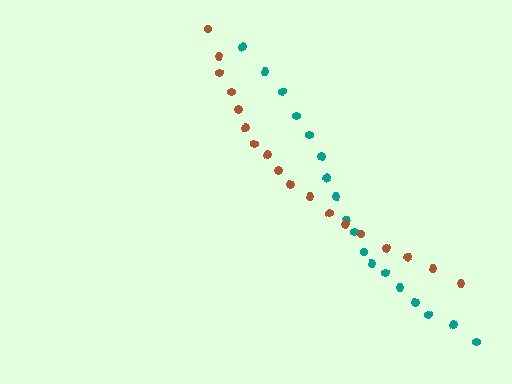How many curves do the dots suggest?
There are 2 distinct paths.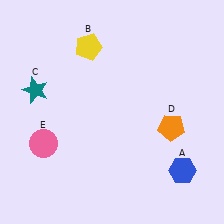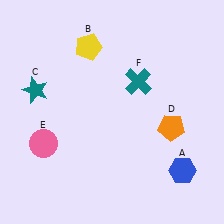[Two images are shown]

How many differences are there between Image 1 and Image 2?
There is 1 difference between the two images.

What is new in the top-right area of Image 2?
A teal cross (F) was added in the top-right area of Image 2.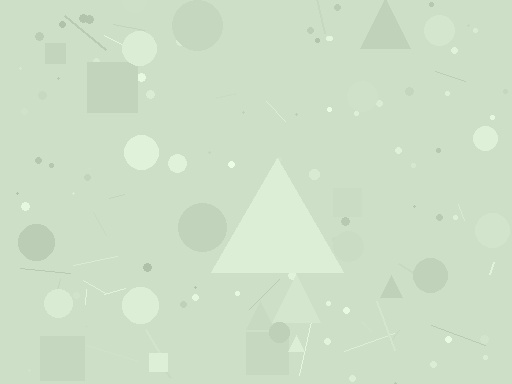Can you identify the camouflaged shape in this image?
The camouflaged shape is a triangle.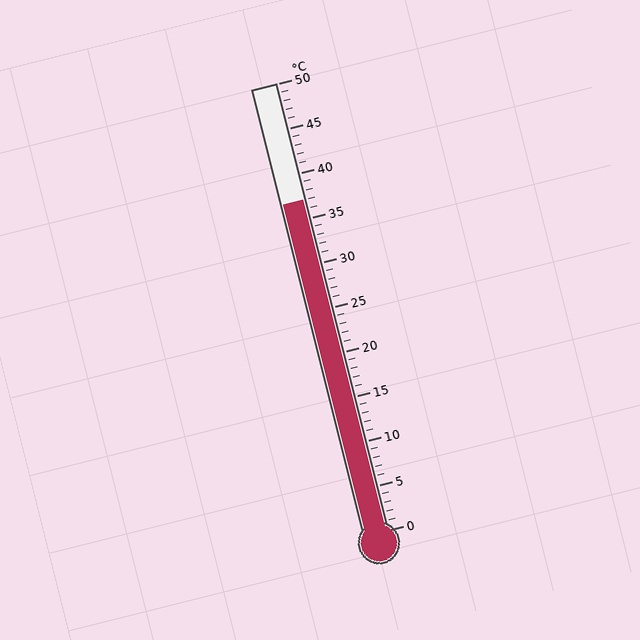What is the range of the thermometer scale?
The thermometer scale ranges from 0°C to 50°C.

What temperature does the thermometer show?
The thermometer shows approximately 37°C.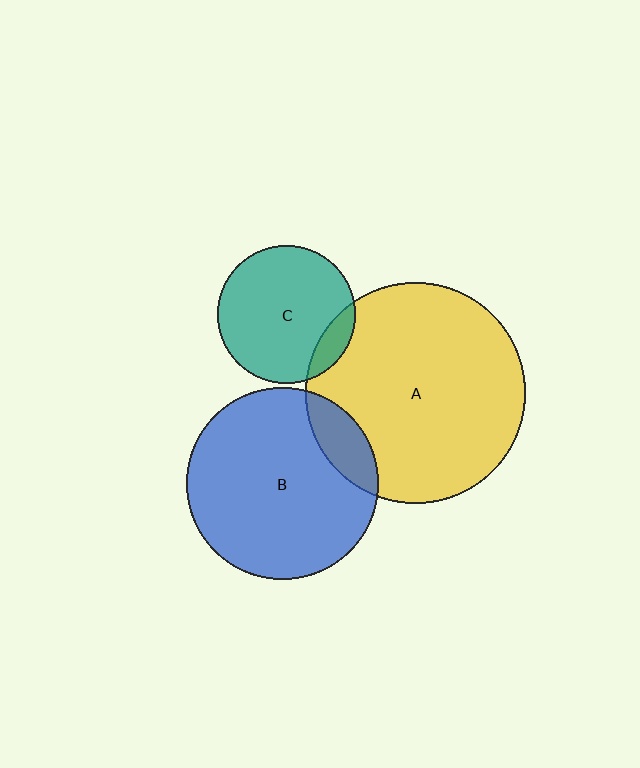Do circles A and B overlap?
Yes.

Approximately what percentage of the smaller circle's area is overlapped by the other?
Approximately 15%.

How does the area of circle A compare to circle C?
Approximately 2.5 times.